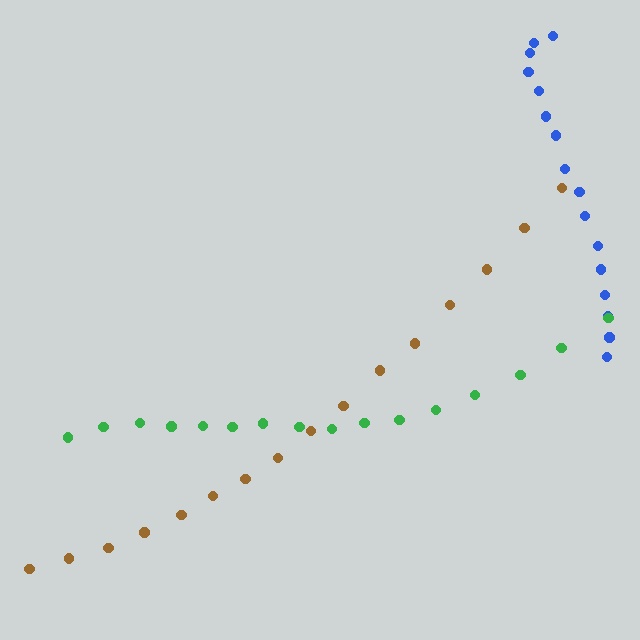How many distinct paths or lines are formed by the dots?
There are 3 distinct paths.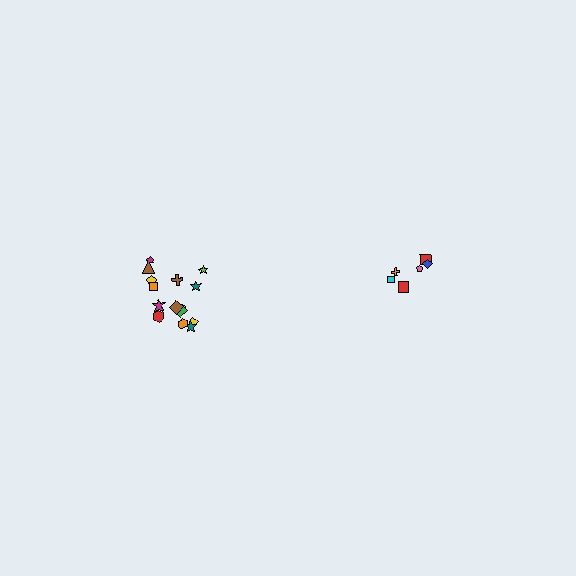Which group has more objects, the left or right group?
The left group.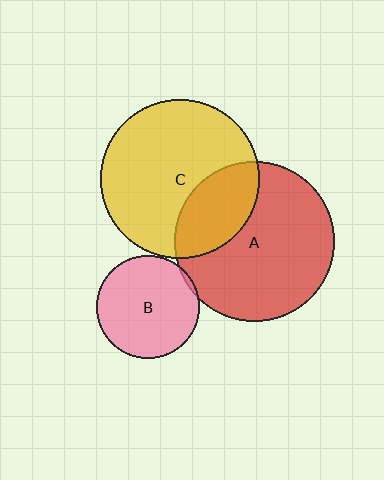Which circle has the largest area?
Circle A (red).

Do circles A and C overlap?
Yes.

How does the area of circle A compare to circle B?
Approximately 2.4 times.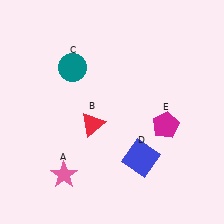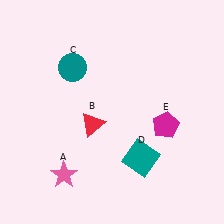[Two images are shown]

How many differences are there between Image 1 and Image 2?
There is 1 difference between the two images.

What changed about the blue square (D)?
In Image 1, D is blue. In Image 2, it changed to teal.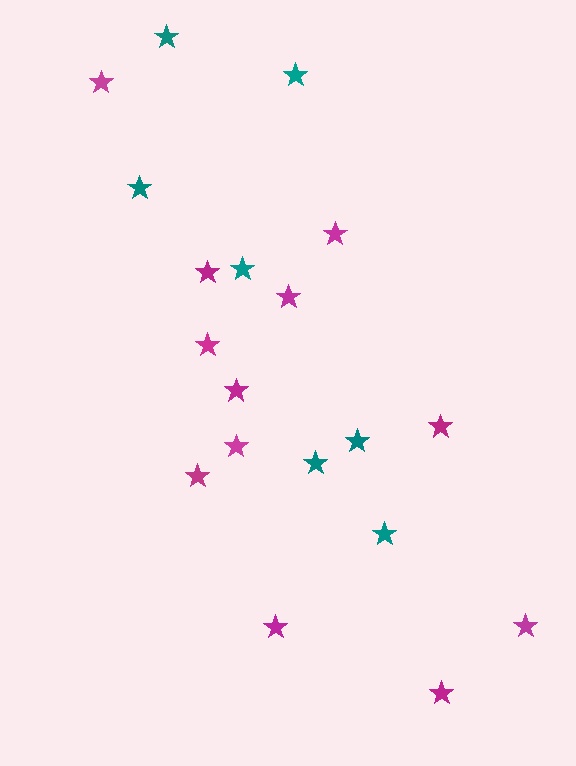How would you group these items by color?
There are 2 groups: one group of teal stars (7) and one group of magenta stars (12).